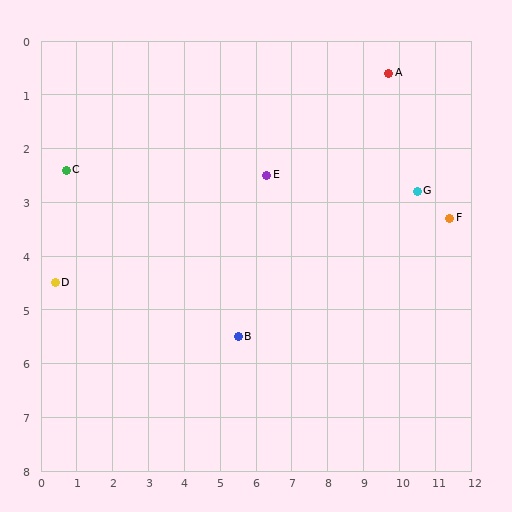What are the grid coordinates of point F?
Point F is at approximately (11.4, 3.3).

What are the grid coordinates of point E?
Point E is at approximately (6.3, 2.5).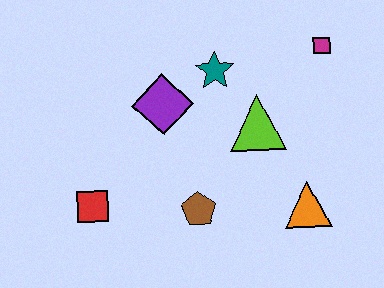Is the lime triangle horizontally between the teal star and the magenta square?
Yes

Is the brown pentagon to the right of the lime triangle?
No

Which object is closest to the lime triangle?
The teal star is closest to the lime triangle.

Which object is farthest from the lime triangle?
The red square is farthest from the lime triangle.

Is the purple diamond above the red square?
Yes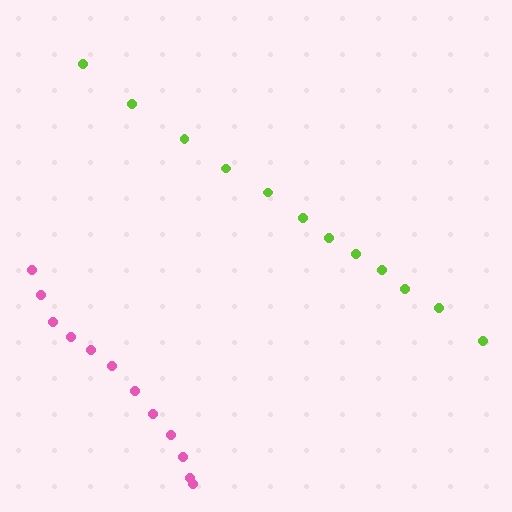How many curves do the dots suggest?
There are 2 distinct paths.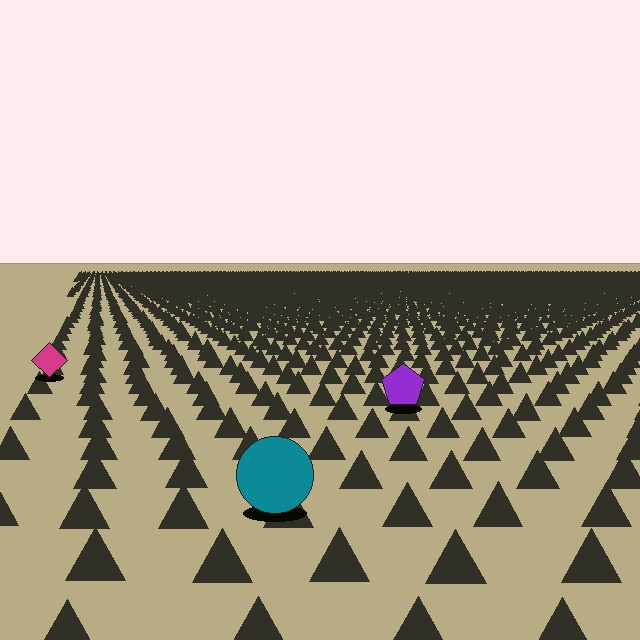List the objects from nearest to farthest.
From nearest to farthest: the teal circle, the purple pentagon, the magenta diamond.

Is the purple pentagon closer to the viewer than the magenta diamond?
Yes. The purple pentagon is closer — you can tell from the texture gradient: the ground texture is coarser near it.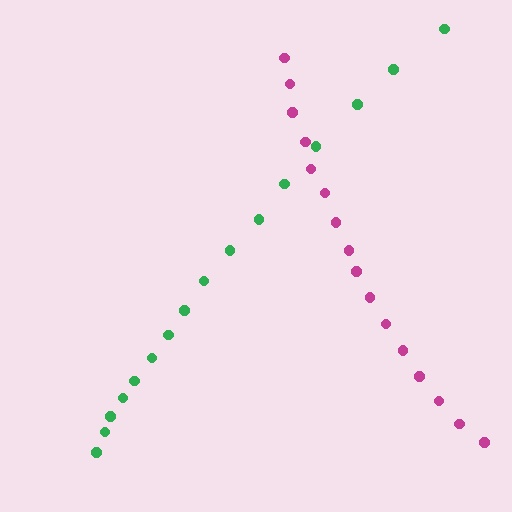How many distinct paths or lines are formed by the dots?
There are 2 distinct paths.